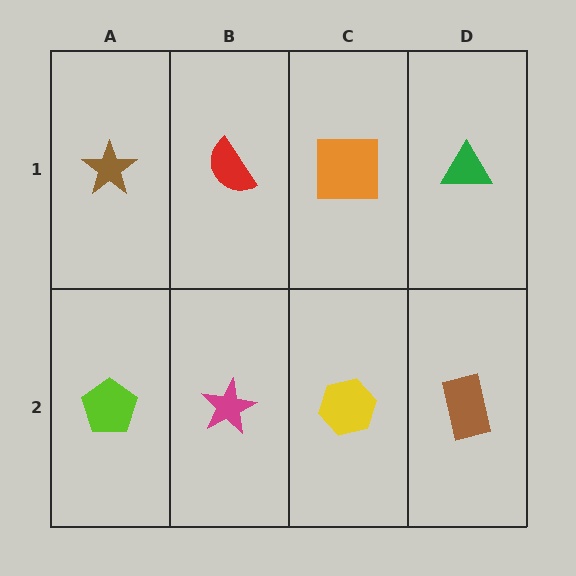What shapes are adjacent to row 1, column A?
A lime pentagon (row 2, column A), a red semicircle (row 1, column B).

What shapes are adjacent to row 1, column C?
A yellow hexagon (row 2, column C), a red semicircle (row 1, column B), a green triangle (row 1, column D).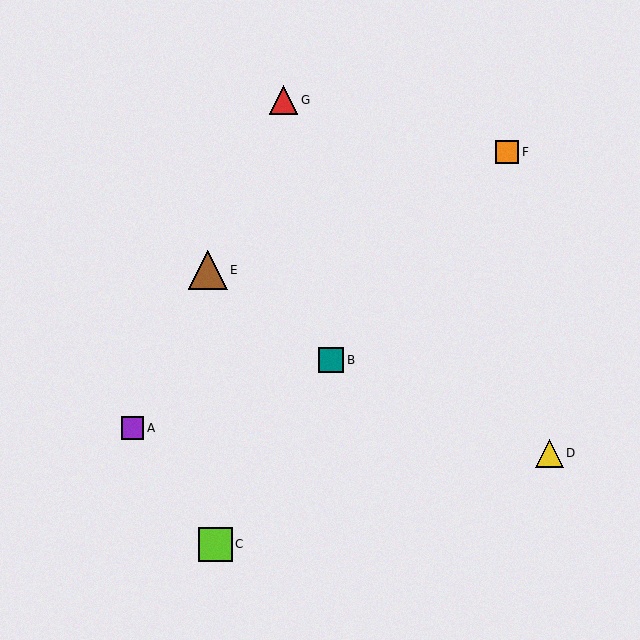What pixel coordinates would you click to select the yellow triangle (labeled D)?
Click at (549, 453) to select the yellow triangle D.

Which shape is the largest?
The brown triangle (labeled E) is the largest.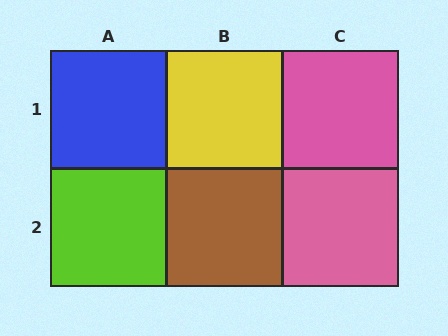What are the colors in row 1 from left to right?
Blue, yellow, pink.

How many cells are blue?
1 cell is blue.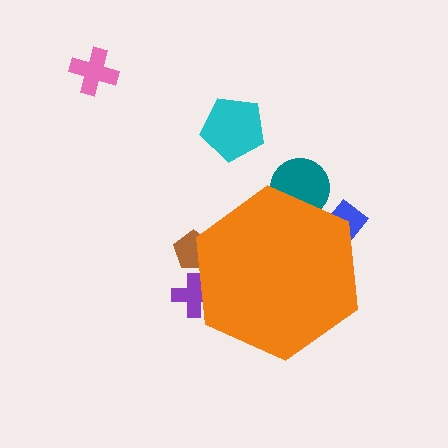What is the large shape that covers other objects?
An orange hexagon.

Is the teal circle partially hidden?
Yes, the teal circle is partially hidden behind the orange hexagon.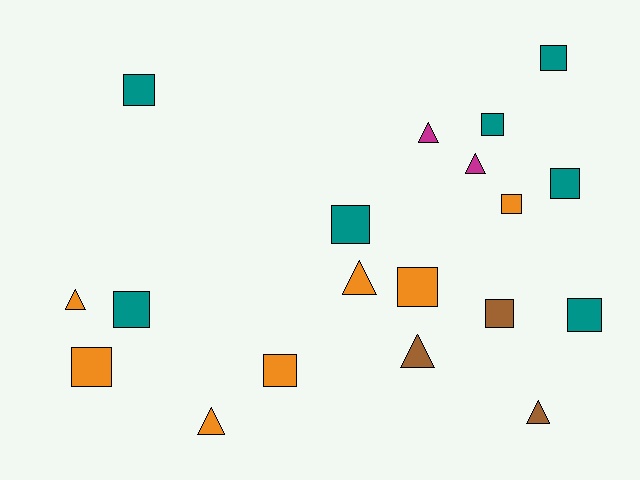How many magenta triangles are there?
There are 2 magenta triangles.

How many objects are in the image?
There are 19 objects.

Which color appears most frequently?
Orange, with 7 objects.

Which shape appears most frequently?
Square, with 12 objects.